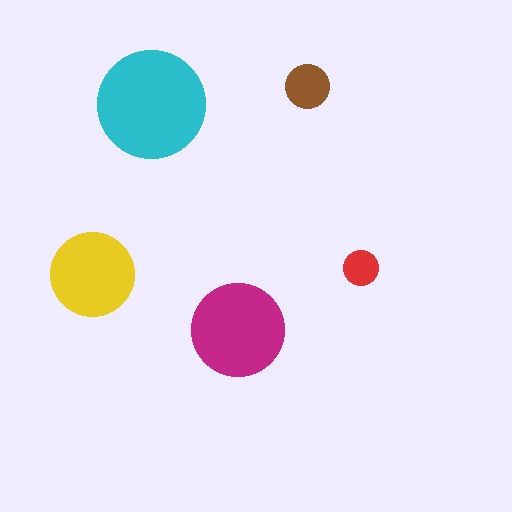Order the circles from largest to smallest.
the cyan one, the magenta one, the yellow one, the brown one, the red one.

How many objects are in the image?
There are 5 objects in the image.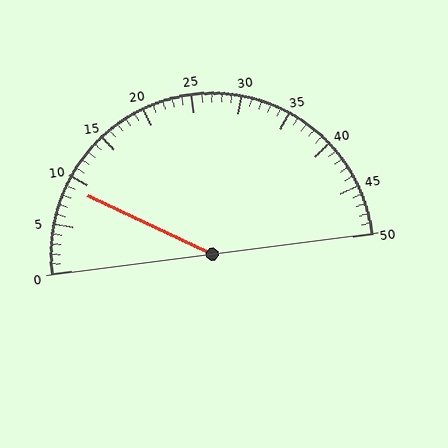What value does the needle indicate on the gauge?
The needle indicates approximately 9.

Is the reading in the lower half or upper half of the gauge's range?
The reading is in the lower half of the range (0 to 50).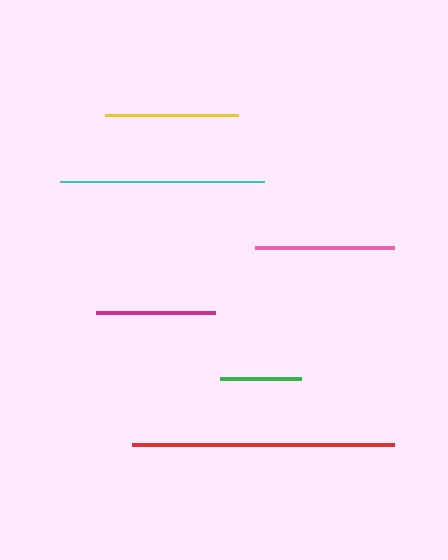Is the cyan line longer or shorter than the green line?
The cyan line is longer than the green line.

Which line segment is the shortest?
The green line is the shortest at approximately 81 pixels.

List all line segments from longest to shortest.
From longest to shortest: red, cyan, pink, yellow, magenta, green.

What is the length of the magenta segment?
The magenta segment is approximately 119 pixels long.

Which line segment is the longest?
The red line is the longest at approximately 262 pixels.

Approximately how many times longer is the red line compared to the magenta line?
The red line is approximately 2.2 times the length of the magenta line.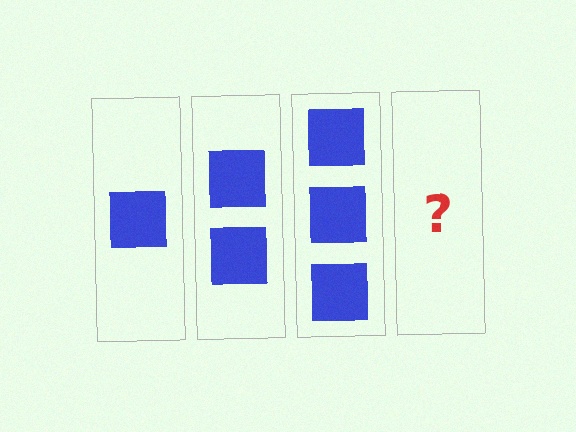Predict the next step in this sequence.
The next step is 4 squares.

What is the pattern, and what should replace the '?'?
The pattern is that each step adds one more square. The '?' should be 4 squares.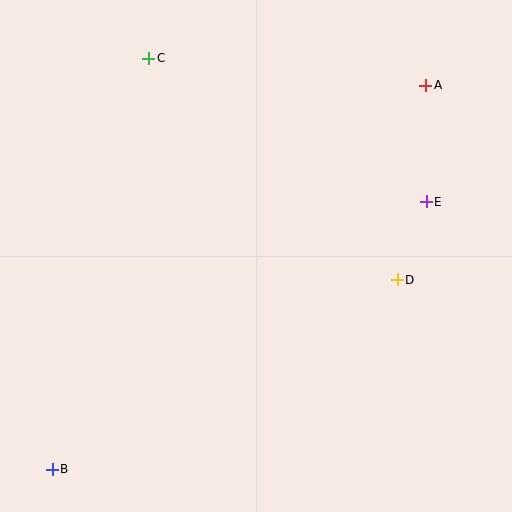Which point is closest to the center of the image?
Point D at (397, 280) is closest to the center.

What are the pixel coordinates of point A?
Point A is at (426, 85).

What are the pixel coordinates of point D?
Point D is at (397, 280).